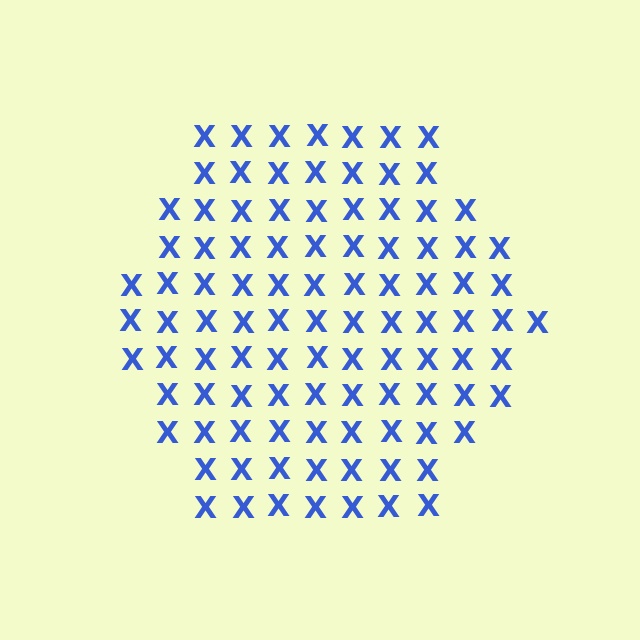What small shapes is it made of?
It is made of small letter X's.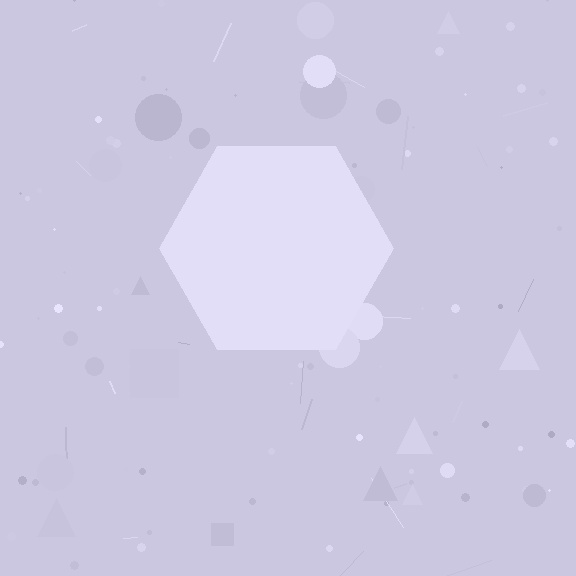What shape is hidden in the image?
A hexagon is hidden in the image.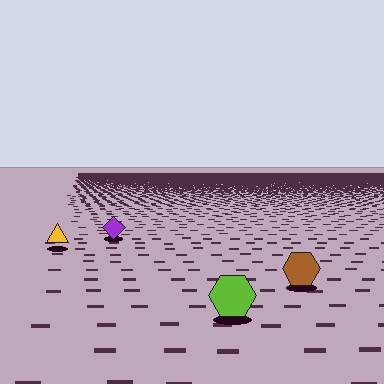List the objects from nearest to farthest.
From nearest to farthest: the lime hexagon, the brown hexagon, the yellow triangle, the purple diamond.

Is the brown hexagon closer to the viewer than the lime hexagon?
No. The lime hexagon is closer — you can tell from the texture gradient: the ground texture is coarser near it.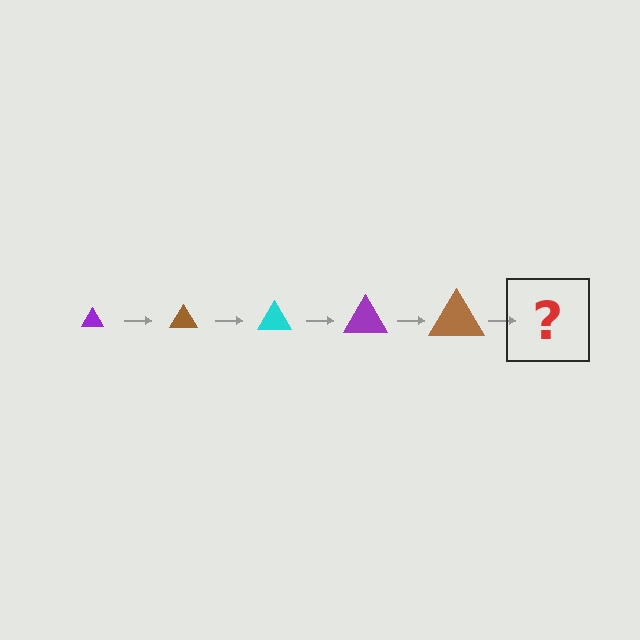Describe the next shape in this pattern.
It should be a cyan triangle, larger than the previous one.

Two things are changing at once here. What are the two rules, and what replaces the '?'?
The two rules are that the triangle grows larger each step and the color cycles through purple, brown, and cyan. The '?' should be a cyan triangle, larger than the previous one.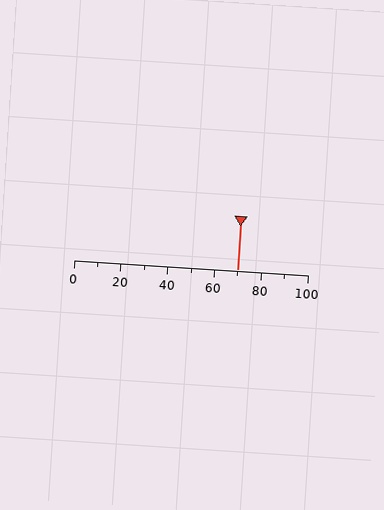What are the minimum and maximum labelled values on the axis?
The axis runs from 0 to 100.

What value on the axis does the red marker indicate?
The marker indicates approximately 70.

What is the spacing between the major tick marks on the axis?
The major ticks are spaced 20 apart.